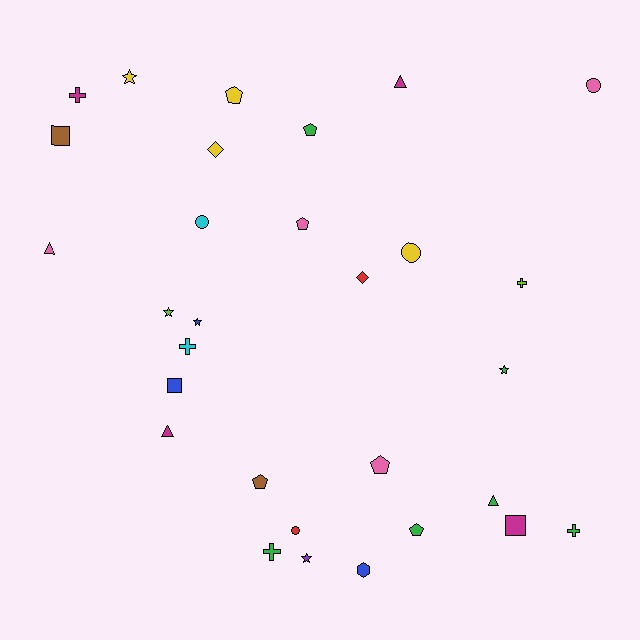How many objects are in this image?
There are 30 objects.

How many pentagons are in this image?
There are 6 pentagons.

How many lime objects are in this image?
There are 2 lime objects.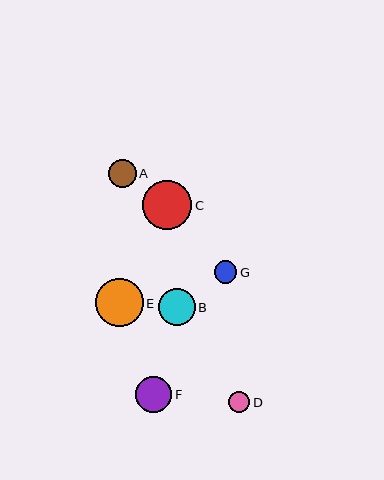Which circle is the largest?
Circle C is the largest with a size of approximately 50 pixels.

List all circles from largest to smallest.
From largest to smallest: C, E, B, F, A, G, D.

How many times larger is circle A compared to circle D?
Circle A is approximately 1.3 times the size of circle D.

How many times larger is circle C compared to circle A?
Circle C is approximately 1.8 times the size of circle A.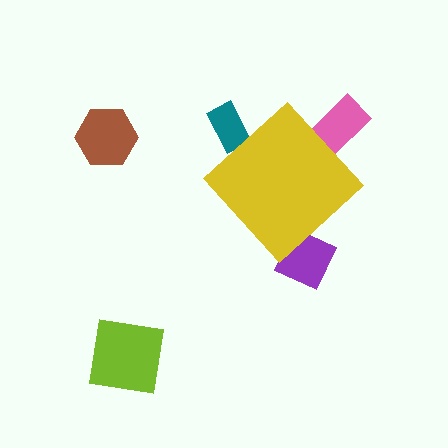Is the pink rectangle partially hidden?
Yes, the pink rectangle is partially hidden behind the yellow diamond.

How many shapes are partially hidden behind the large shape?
3 shapes are partially hidden.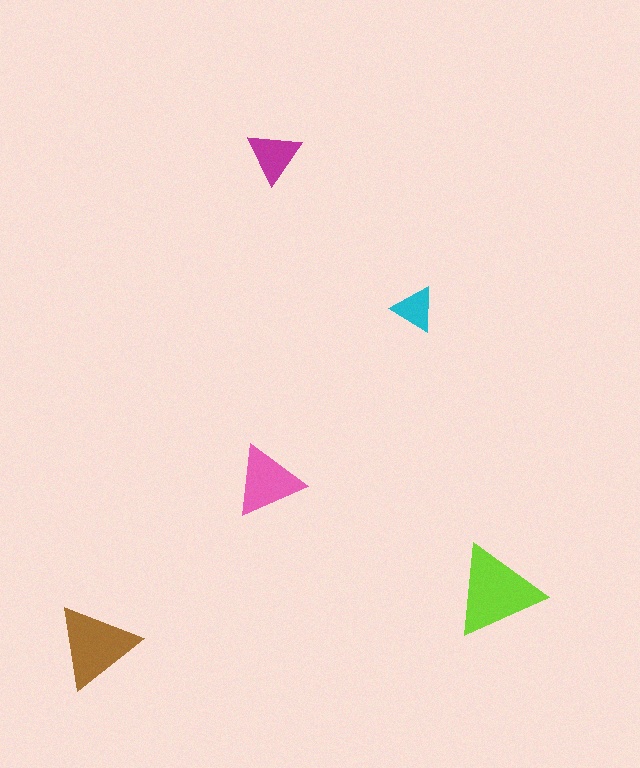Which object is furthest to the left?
The brown triangle is leftmost.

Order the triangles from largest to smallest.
the lime one, the brown one, the pink one, the magenta one, the cyan one.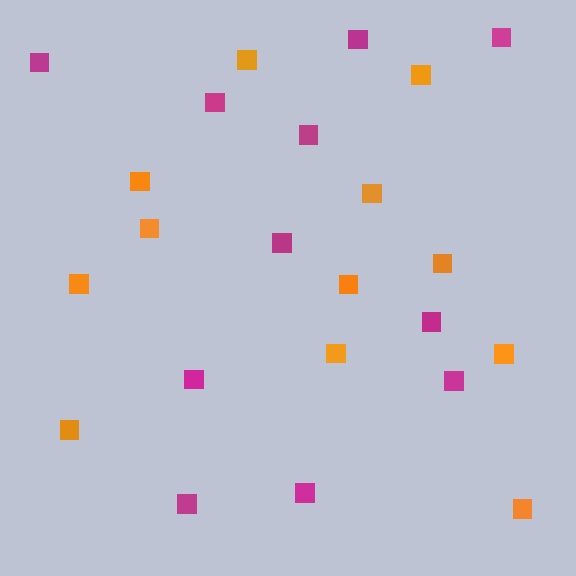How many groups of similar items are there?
There are 2 groups: one group of orange squares (12) and one group of magenta squares (11).